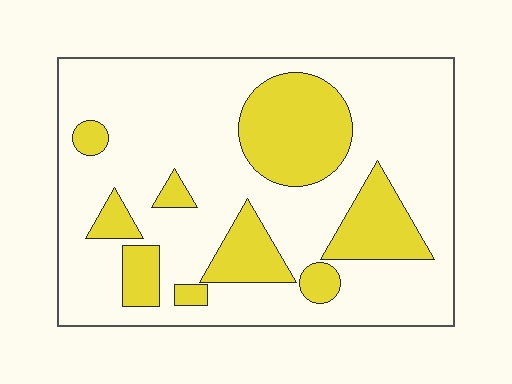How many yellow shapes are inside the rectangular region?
9.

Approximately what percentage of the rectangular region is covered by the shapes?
Approximately 25%.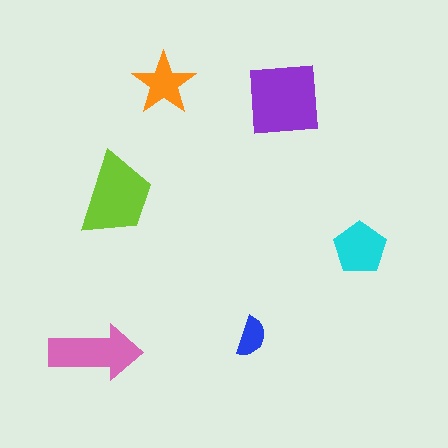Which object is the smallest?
The blue semicircle.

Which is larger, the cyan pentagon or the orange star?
The cyan pentagon.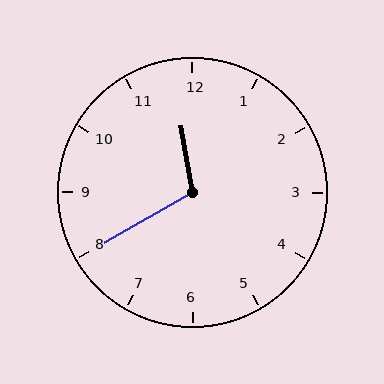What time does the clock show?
11:40.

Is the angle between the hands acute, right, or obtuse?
It is obtuse.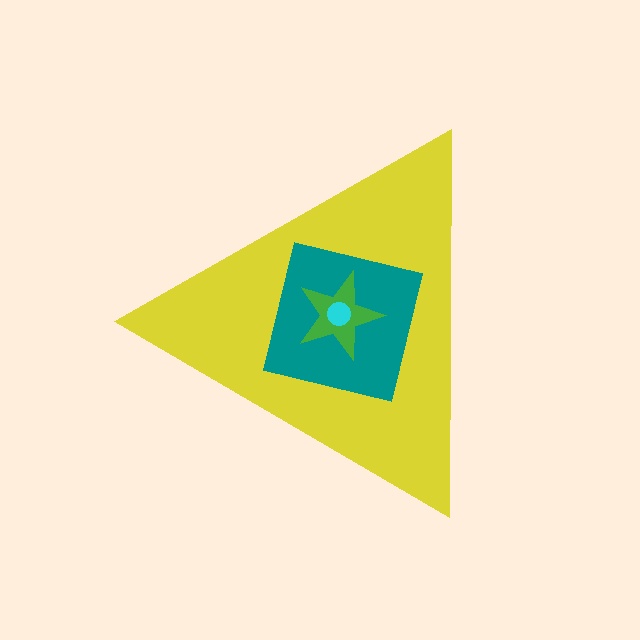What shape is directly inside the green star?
The cyan circle.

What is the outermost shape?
The yellow triangle.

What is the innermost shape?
The cyan circle.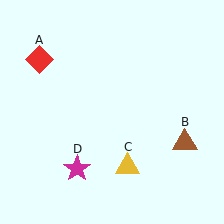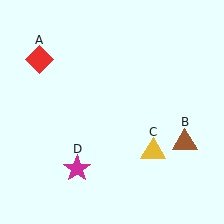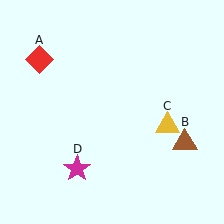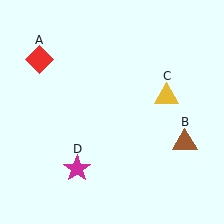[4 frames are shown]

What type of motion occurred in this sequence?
The yellow triangle (object C) rotated counterclockwise around the center of the scene.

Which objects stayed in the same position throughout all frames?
Red diamond (object A) and brown triangle (object B) and magenta star (object D) remained stationary.